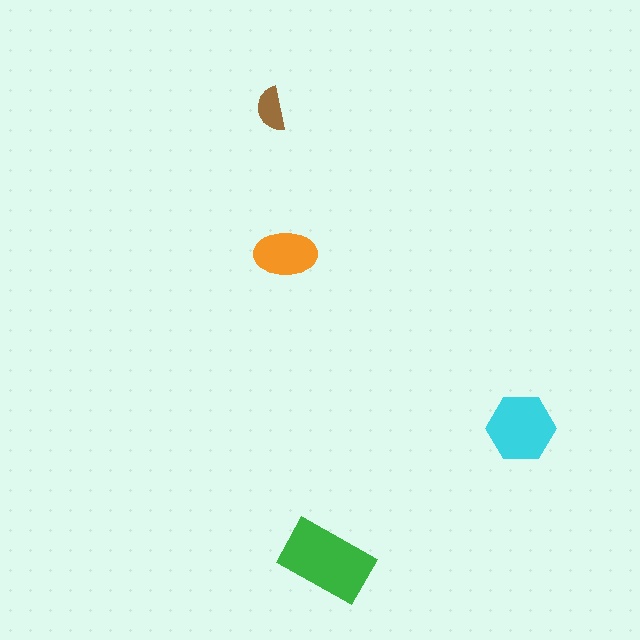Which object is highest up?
The brown semicircle is topmost.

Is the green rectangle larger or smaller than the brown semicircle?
Larger.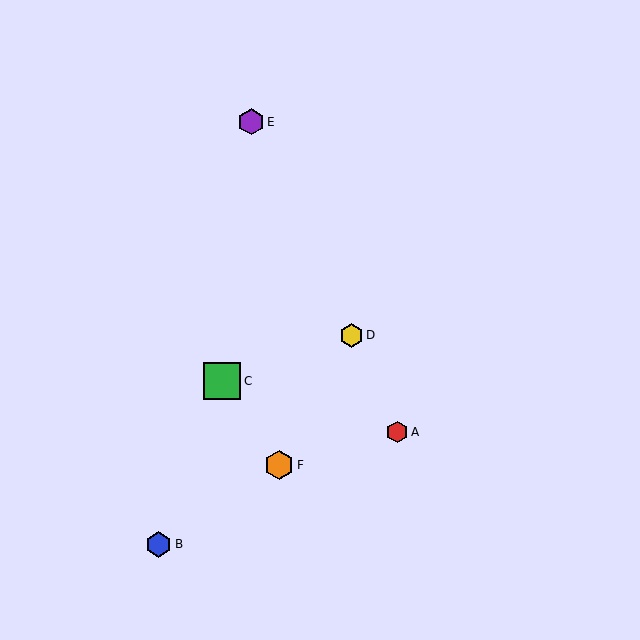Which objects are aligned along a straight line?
Objects A, D, E are aligned along a straight line.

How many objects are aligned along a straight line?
3 objects (A, D, E) are aligned along a straight line.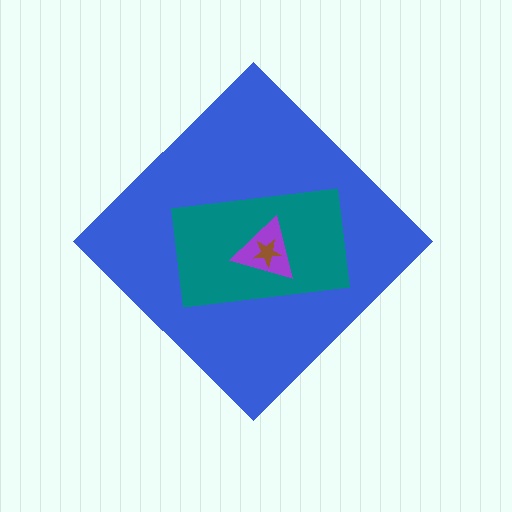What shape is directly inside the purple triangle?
The brown star.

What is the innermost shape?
The brown star.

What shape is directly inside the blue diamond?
The teal rectangle.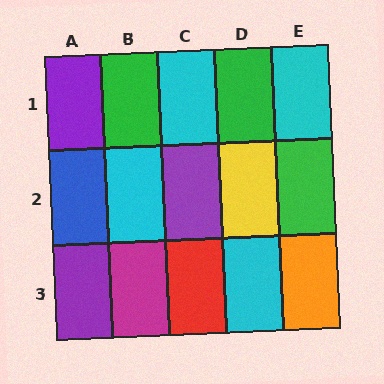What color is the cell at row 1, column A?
Purple.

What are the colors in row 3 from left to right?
Purple, magenta, red, cyan, orange.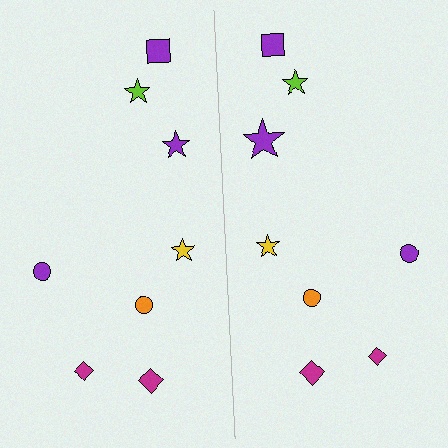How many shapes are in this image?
There are 16 shapes in this image.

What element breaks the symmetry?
The purple star on the right side has a different size than its mirror counterpart.